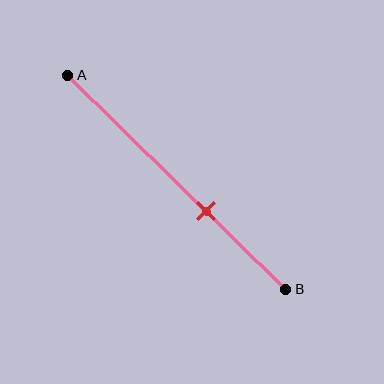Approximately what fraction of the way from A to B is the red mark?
The red mark is approximately 65% of the way from A to B.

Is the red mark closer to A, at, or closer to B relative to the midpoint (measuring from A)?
The red mark is closer to point B than the midpoint of segment AB.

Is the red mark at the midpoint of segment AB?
No, the mark is at about 65% from A, not at the 50% midpoint.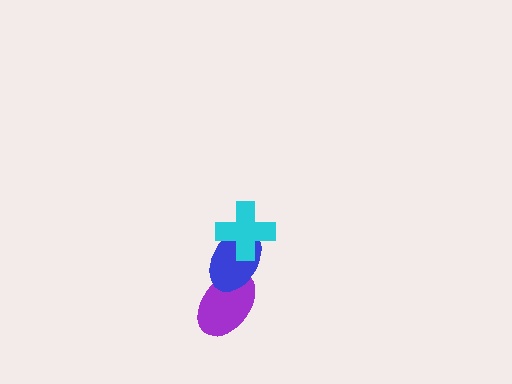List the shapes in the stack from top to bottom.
From top to bottom: the cyan cross, the blue ellipse, the purple ellipse.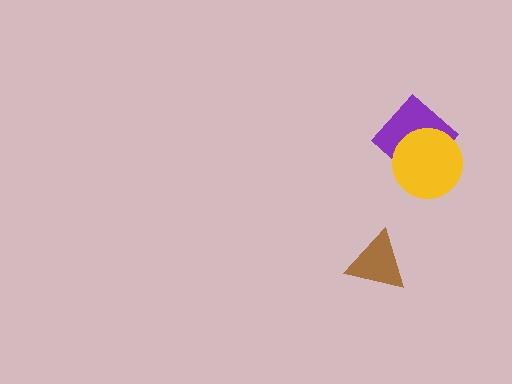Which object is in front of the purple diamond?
The yellow circle is in front of the purple diamond.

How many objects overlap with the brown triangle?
0 objects overlap with the brown triangle.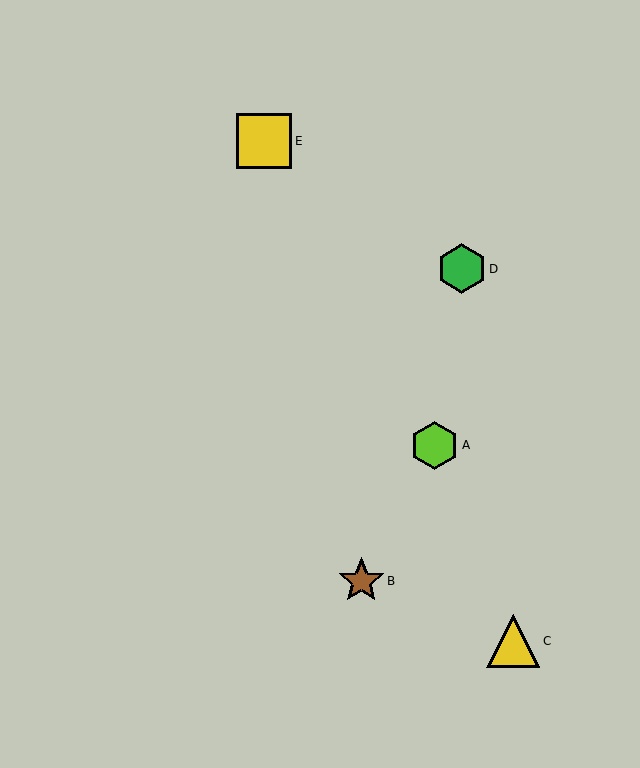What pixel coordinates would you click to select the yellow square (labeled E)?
Click at (264, 141) to select the yellow square E.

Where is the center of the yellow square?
The center of the yellow square is at (264, 141).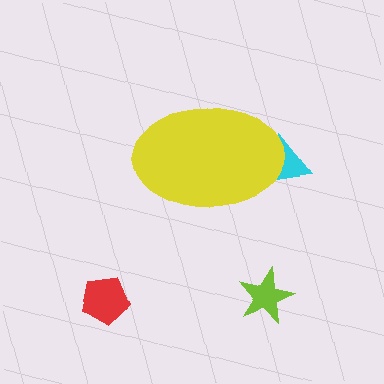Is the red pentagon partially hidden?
No, the red pentagon is fully visible.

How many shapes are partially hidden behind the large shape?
1 shape is partially hidden.